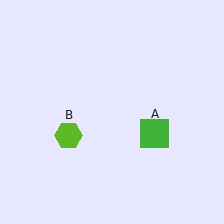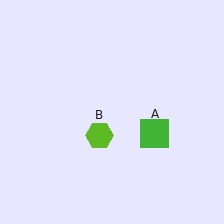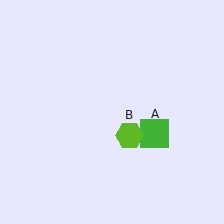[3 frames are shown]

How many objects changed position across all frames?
1 object changed position: lime hexagon (object B).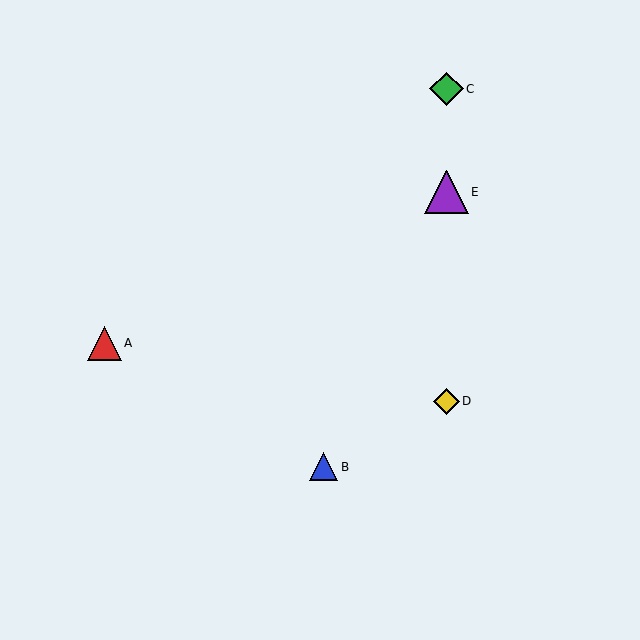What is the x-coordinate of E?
Object E is at x≈446.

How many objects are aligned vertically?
3 objects (C, D, E) are aligned vertically.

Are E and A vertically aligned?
No, E is at x≈446 and A is at x≈104.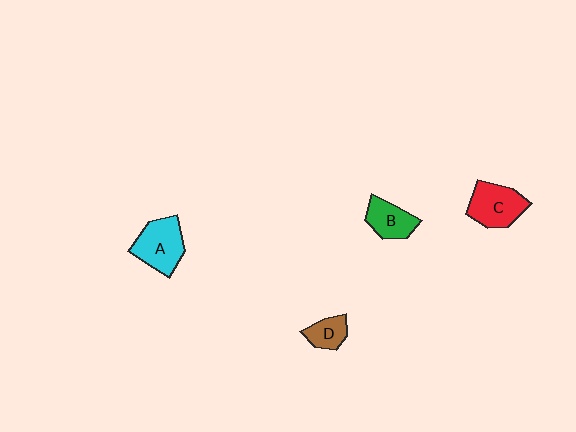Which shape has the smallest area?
Shape D (brown).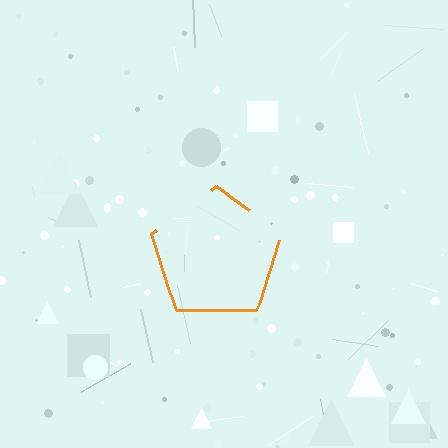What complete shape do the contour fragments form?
The contour fragments form a pentagon.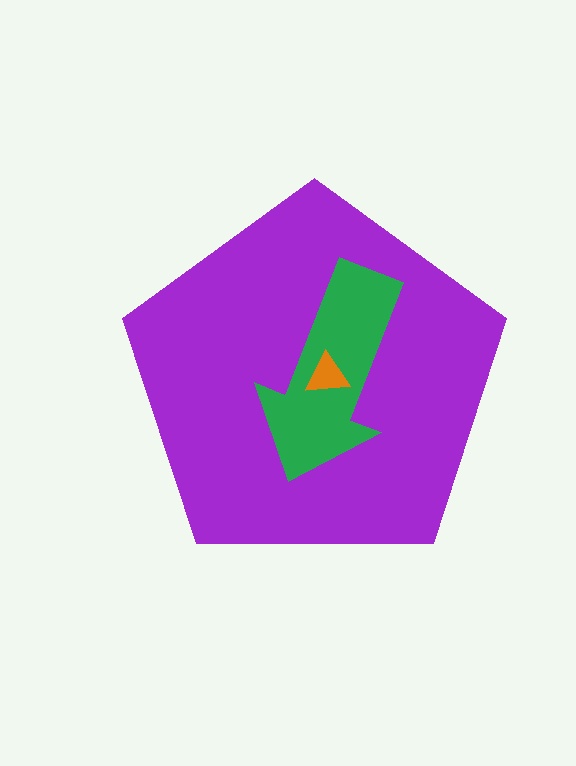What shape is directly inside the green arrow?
The orange triangle.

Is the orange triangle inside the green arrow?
Yes.